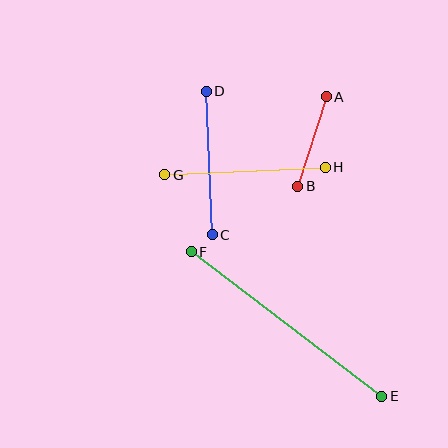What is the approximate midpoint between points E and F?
The midpoint is at approximately (287, 324) pixels.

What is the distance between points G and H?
The distance is approximately 160 pixels.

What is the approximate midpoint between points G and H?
The midpoint is at approximately (245, 171) pixels.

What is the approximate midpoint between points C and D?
The midpoint is at approximately (209, 163) pixels.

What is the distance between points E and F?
The distance is approximately 239 pixels.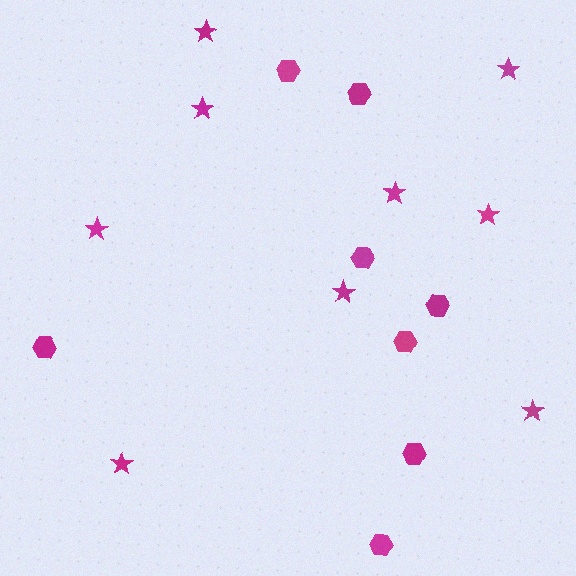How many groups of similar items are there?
There are 2 groups: one group of hexagons (8) and one group of stars (9).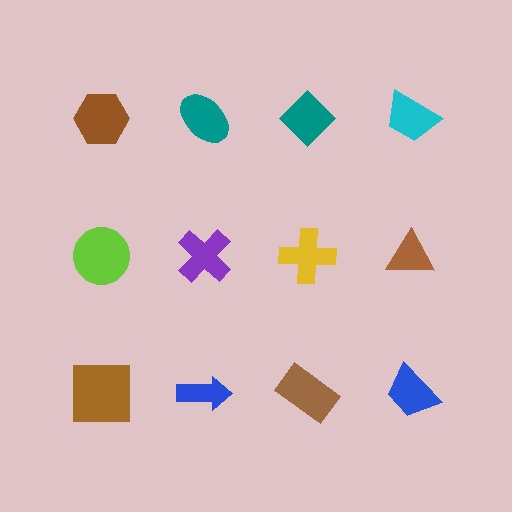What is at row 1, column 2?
A teal ellipse.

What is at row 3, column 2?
A blue arrow.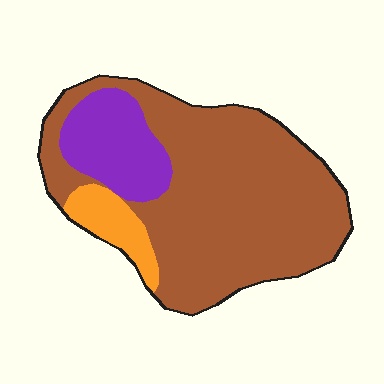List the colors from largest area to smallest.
From largest to smallest: brown, purple, orange.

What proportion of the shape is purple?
Purple covers about 20% of the shape.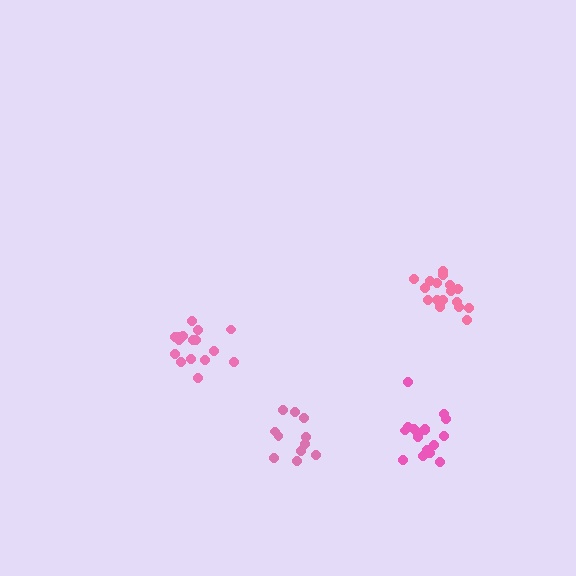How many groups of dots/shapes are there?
There are 4 groups.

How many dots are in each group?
Group 1: 16 dots, Group 2: 11 dots, Group 3: 17 dots, Group 4: 17 dots (61 total).